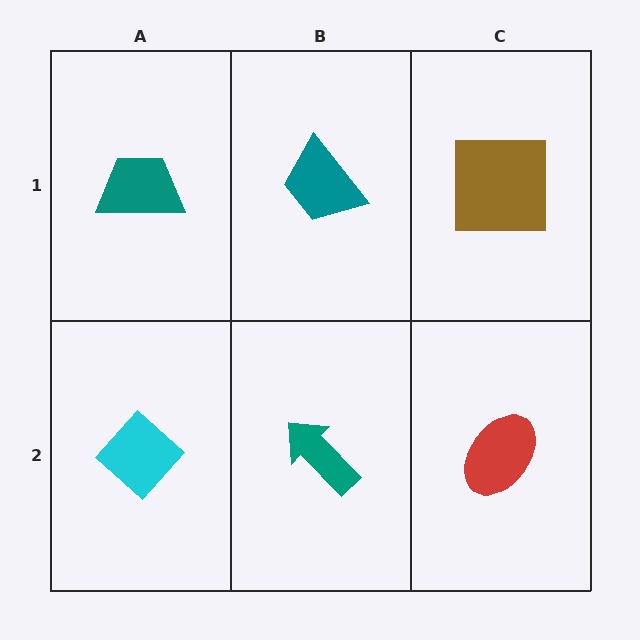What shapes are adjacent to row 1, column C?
A red ellipse (row 2, column C), a teal trapezoid (row 1, column B).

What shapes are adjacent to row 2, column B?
A teal trapezoid (row 1, column B), a cyan diamond (row 2, column A), a red ellipse (row 2, column C).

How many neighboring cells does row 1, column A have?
2.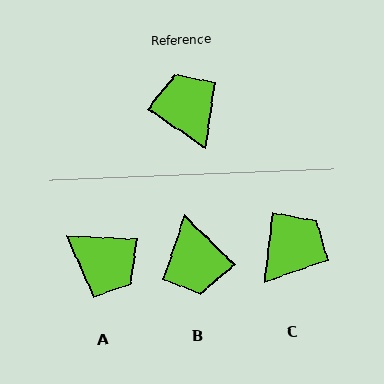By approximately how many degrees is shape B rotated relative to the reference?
Approximately 170 degrees counter-clockwise.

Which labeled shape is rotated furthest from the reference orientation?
B, about 170 degrees away.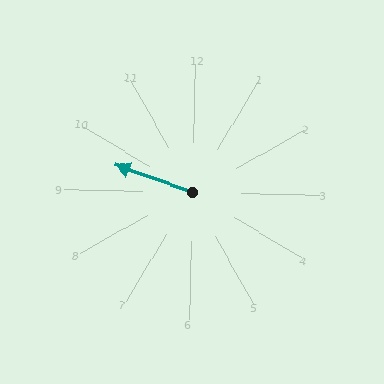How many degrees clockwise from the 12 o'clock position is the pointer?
Approximately 288 degrees.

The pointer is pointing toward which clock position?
Roughly 10 o'clock.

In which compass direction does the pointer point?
West.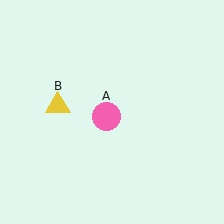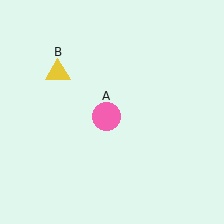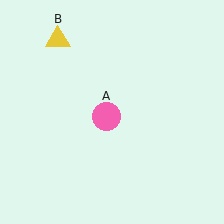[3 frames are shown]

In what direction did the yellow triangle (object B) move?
The yellow triangle (object B) moved up.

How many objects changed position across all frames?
1 object changed position: yellow triangle (object B).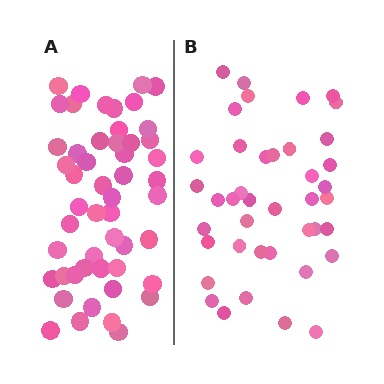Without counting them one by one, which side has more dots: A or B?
Region A (the left region) has more dots.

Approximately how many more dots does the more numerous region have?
Region A has roughly 10 or so more dots than region B.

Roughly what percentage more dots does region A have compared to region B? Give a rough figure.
About 25% more.